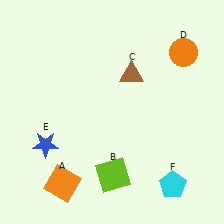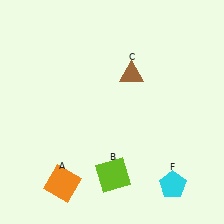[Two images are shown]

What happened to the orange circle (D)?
The orange circle (D) was removed in Image 2. It was in the top-right area of Image 1.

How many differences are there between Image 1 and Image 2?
There are 2 differences between the two images.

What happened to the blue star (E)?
The blue star (E) was removed in Image 2. It was in the bottom-left area of Image 1.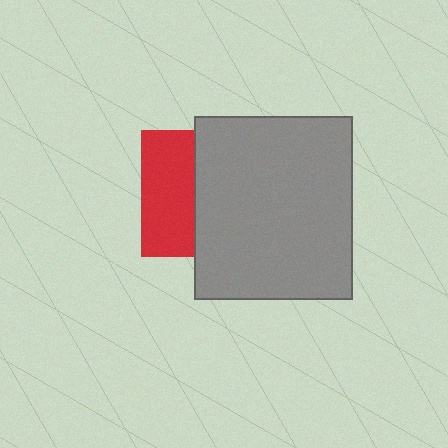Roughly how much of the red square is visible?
A small part of it is visible (roughly 41%).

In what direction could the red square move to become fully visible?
The red square could move left. That would shift it out from behind the gray rectangle entirely.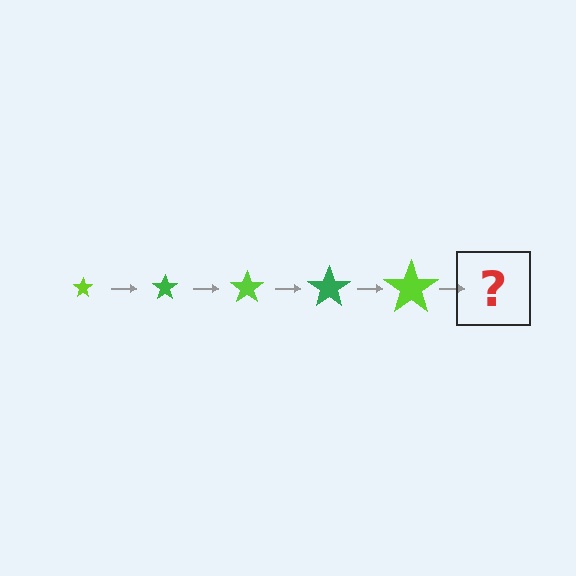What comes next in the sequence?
The next element should be a green star, larger than the previous one.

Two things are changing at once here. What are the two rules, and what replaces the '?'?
The two rules are that the star grows larger each step and the color cycles through lime and green. The '?' should be a green star, larger than the previous one.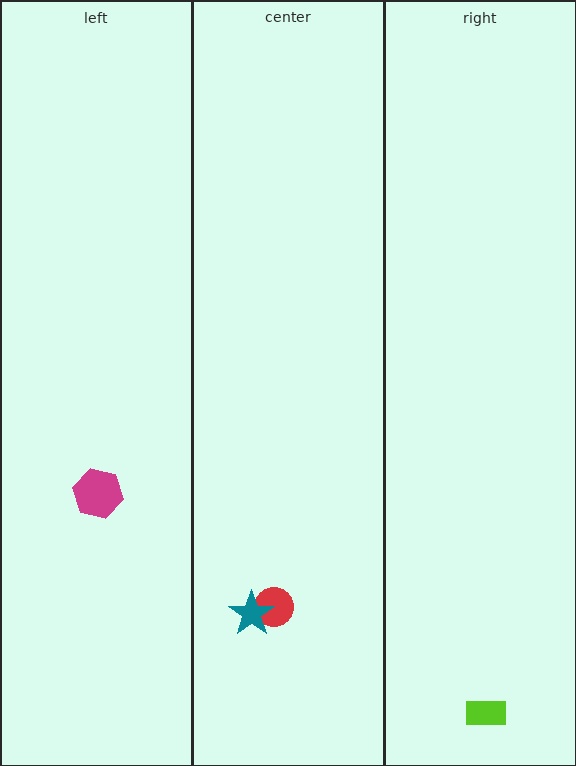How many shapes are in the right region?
1.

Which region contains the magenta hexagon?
The left region.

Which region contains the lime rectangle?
The right region.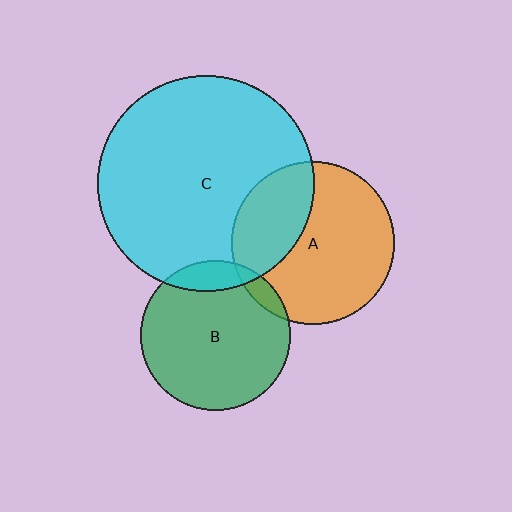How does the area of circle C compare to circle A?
Approximately 1.8 times.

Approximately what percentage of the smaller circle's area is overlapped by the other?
Approximately 30%.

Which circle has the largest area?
Circle C (cyan).